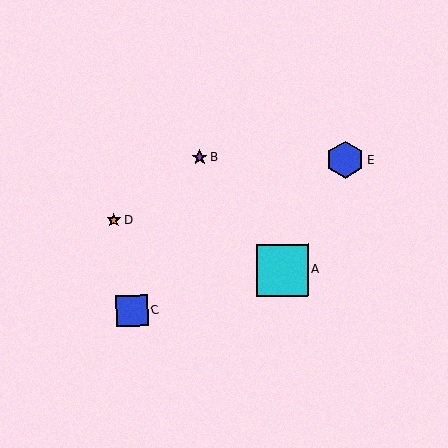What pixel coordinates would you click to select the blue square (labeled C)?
Click at (132, 310) to select the blue square C.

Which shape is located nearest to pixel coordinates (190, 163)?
The purple star (labeled B) at (199, 157) is nearest to that location.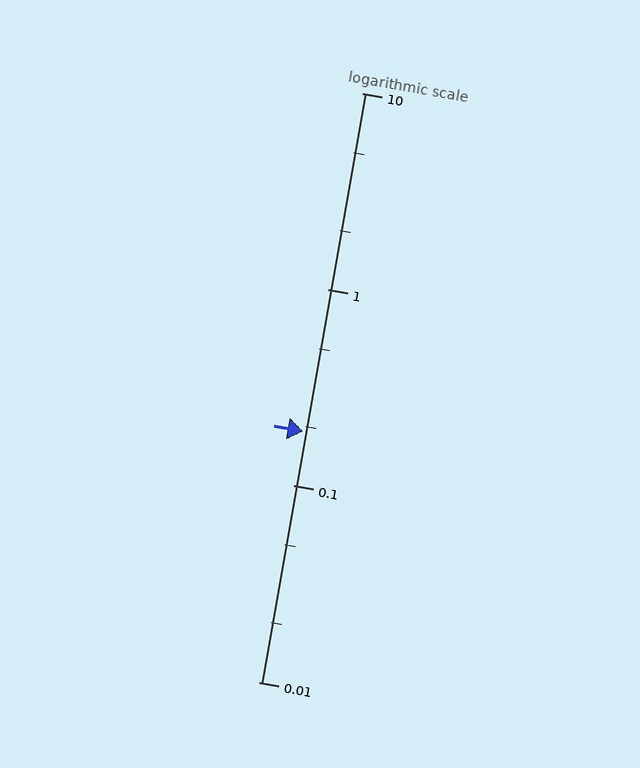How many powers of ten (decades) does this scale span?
The scale spans 3 decades, from 0.01 to 10.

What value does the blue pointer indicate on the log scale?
The pointer indicates approximately 0.19.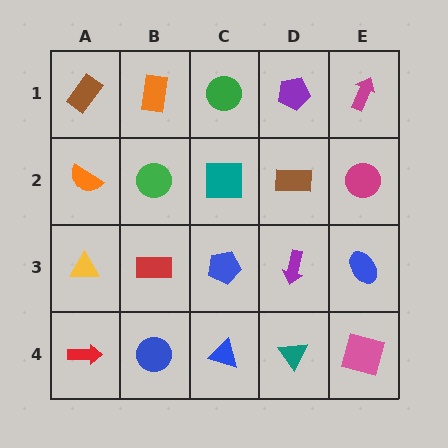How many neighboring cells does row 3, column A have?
3.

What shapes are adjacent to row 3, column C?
A teal square (row 2, column C), a blue triangle (row 4, column C), a red rectangle (row 3, column B), a purple arrow (row 3, column D).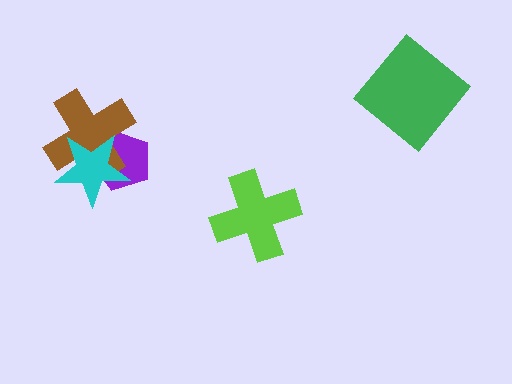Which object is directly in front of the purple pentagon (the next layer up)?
The brown cross is directly in front of the purple pentagon.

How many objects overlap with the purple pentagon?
2 objects overlap with the purple pentagon.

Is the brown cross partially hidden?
Yes, it is partially covered by another shape.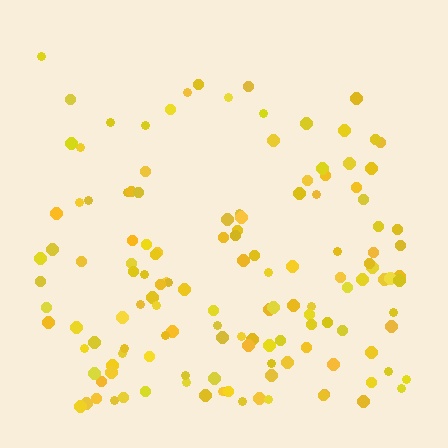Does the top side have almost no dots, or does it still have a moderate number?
Still a moderate number, just noticeably fewer than the bottom.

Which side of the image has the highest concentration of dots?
The bottom.